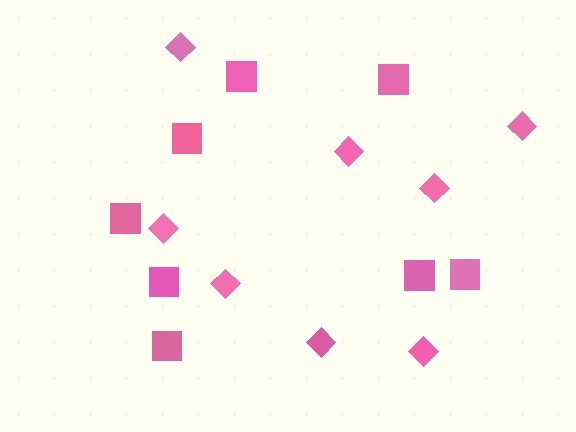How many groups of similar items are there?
There are 2 groups: one group of diamonds (8) and one group of squares (8).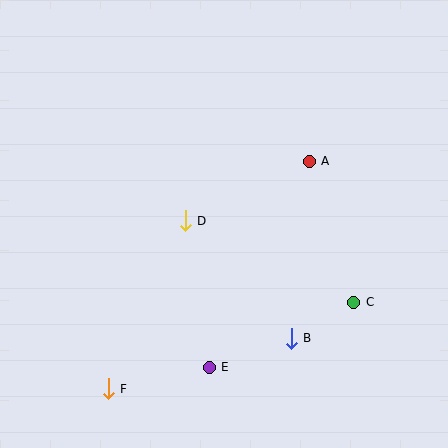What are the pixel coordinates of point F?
Point F is at (108, 389).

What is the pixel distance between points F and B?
The distance between F and B is 190 pixels.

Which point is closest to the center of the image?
Point D at (185, 221) is closest to the center.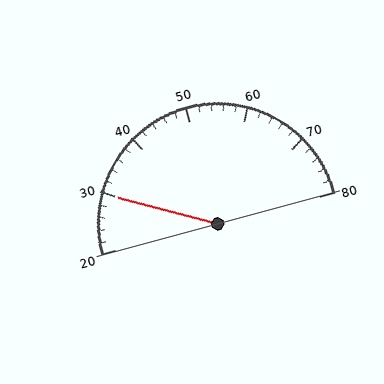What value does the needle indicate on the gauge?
The needle indicates approximately 30.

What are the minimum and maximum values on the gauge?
The gauge ranges from 20 to 80.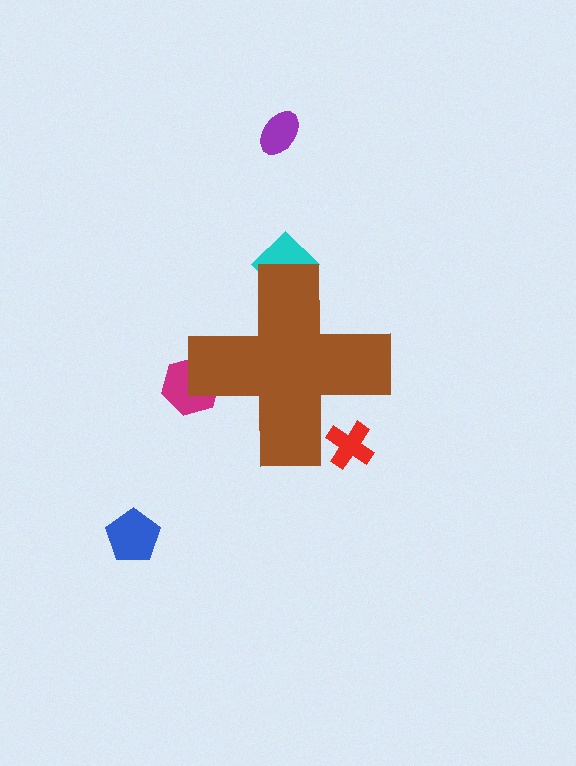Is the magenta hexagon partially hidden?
Yes, the magenta hexagon is partially hidden behind the brown cross.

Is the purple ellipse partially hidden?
No, the purple ellipse is fully visible.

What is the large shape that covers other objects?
A brown cross.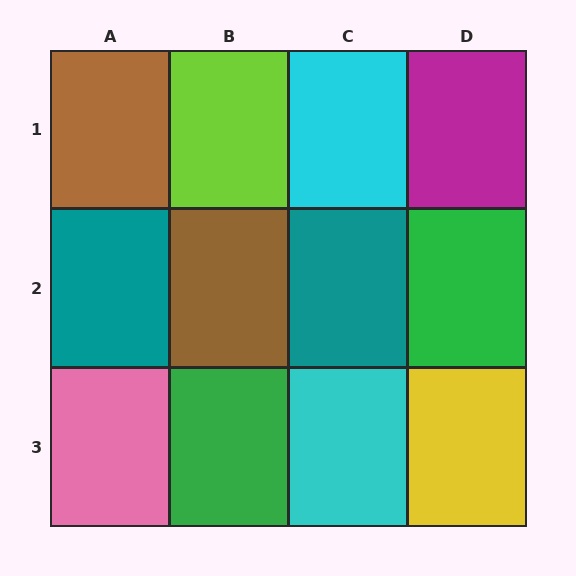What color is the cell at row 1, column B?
Lime.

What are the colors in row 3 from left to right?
Pink, green, cyan, yellow.